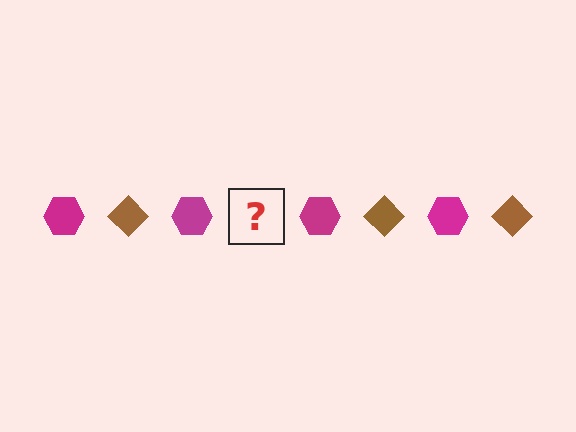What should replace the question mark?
The question mark should be replaced with a brown diamond.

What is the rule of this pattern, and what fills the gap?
The rule is that the pattern alternates between magenta hexagon and brown diamond. The gap should be filled with a brown diamond.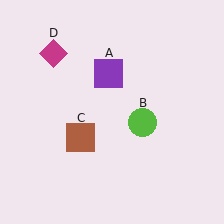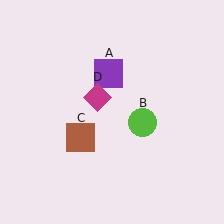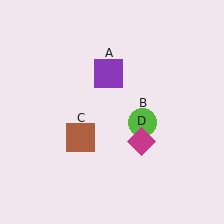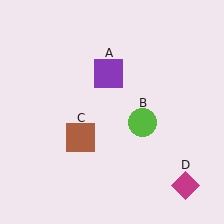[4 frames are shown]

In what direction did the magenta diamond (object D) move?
The magenta diamond (object D) moved down and to the right.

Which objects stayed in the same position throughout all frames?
Purple square (object A) and lime circle (object B) and brown square (object C) remained stationary.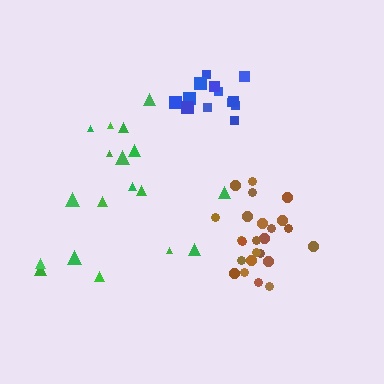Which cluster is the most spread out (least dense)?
Green.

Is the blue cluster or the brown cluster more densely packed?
Brown.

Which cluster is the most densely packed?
Brown.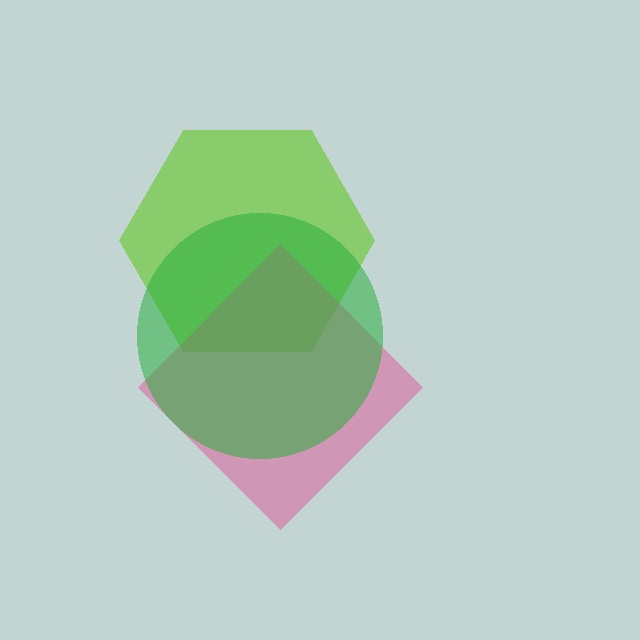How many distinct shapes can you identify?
There are 3 distinct shapes: a lime hexagon, a pink diamond, a green circle.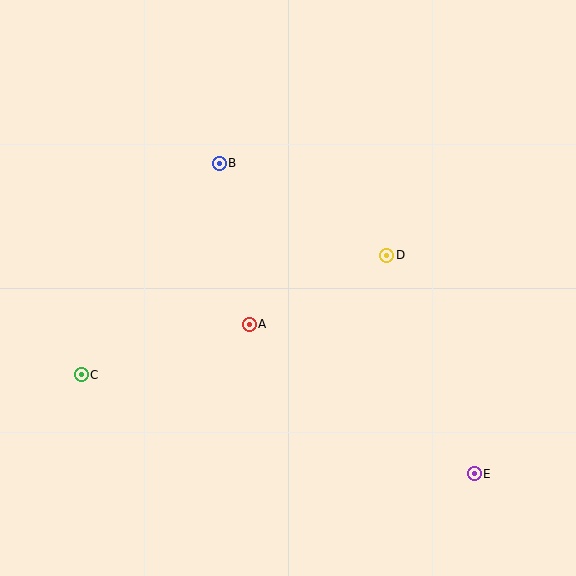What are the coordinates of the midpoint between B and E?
The midpoint between B and E is at (347, 319).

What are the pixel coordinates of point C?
Point C is at (81, 375).